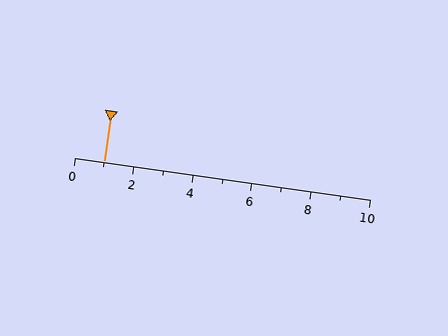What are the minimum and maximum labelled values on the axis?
The axis runs from 0 to 10.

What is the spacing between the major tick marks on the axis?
The major ticks are spaced 2 apart.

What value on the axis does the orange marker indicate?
The marker indicates approximately 1.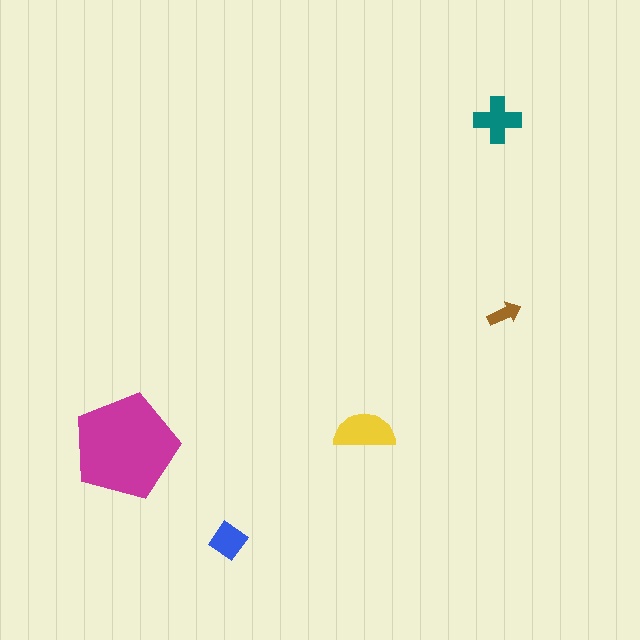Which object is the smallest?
The brown arrow.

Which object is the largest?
The magenta pentagon.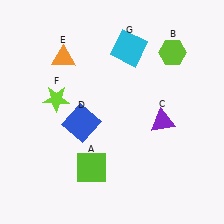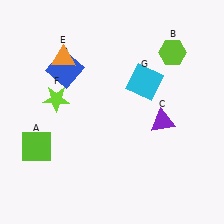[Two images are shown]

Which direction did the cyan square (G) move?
The cyan square (G) moved down.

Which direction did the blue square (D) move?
The blue square (D) moved up.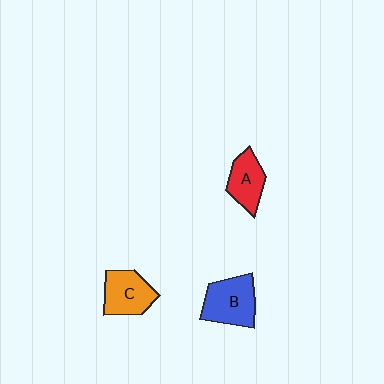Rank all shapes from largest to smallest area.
From largest to smallest: B (blue), C (orange), A (red).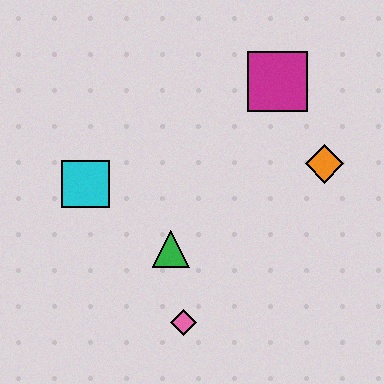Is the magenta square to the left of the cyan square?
No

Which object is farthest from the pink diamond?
The magenta square is farthest from the pink diamond.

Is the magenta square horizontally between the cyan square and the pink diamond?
No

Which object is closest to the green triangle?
The pink diamond is closest to the green triangle.